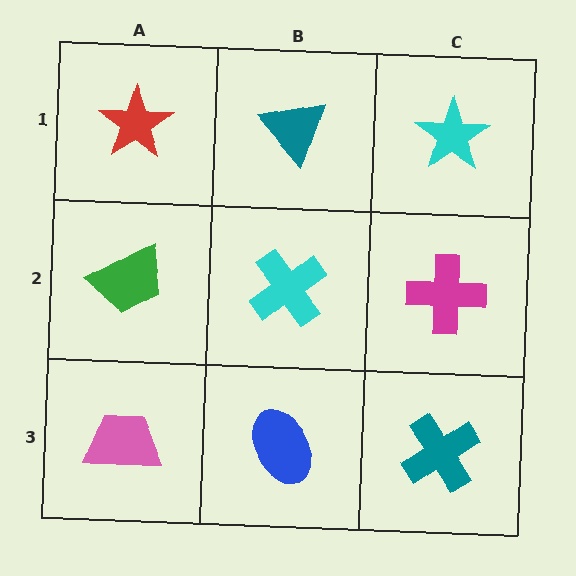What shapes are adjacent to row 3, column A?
A green trapezoid (row 2, column A), a blue ellipse (row 3, column B).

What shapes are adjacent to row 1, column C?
A magenta cross (row 2, column C), a teal triangle (row 1, column B).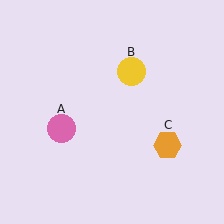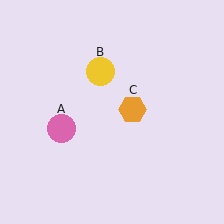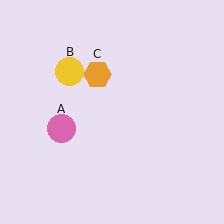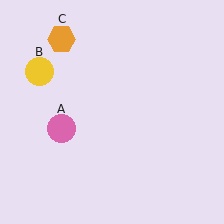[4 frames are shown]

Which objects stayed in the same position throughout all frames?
Pink circle (object A) remained stationary.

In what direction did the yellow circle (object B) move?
The yellow circle (object B) moved left.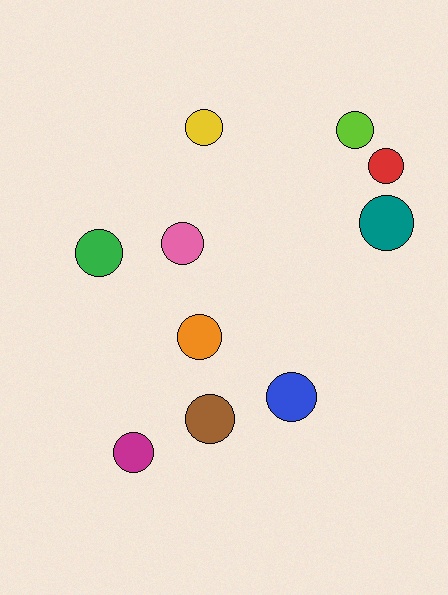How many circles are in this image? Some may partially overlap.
There are 10 circles.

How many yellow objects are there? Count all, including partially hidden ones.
There is 1 yellow object.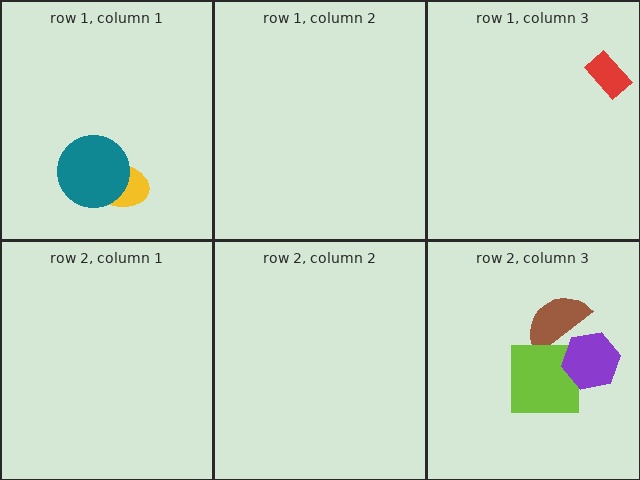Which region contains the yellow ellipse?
The row 1, column 1 region.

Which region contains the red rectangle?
The row 1, column 3 region.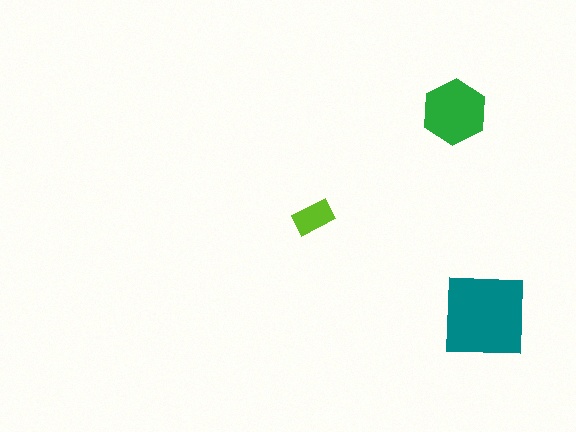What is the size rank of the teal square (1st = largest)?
1st.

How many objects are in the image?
There are 3 objects in the image.